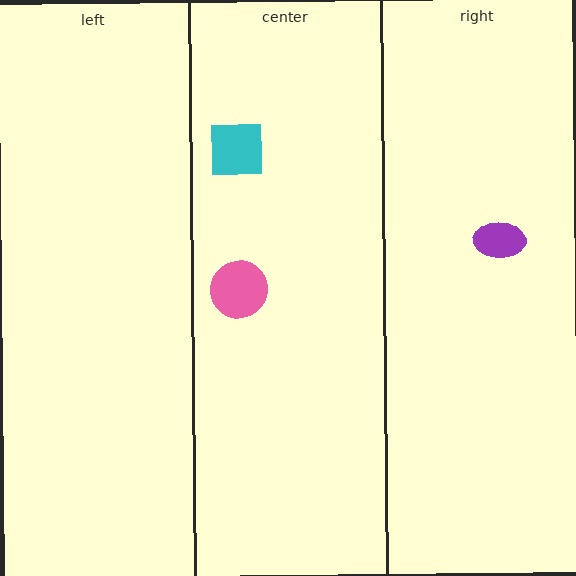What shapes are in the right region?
The purple ellipse.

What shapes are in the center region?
The cyan square, the pink circle.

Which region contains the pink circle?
The center region.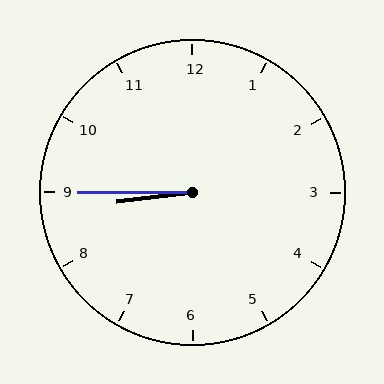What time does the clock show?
8:45.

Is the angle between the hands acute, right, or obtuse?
It is acute.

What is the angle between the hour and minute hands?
Approximately 8 degrees.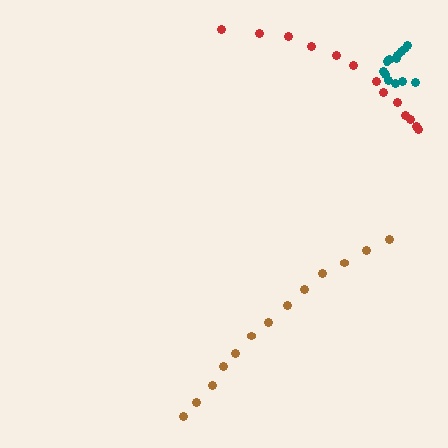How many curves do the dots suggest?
There are 3 distinct paths.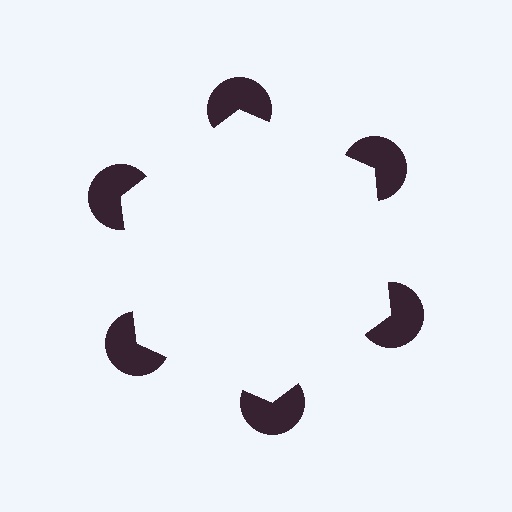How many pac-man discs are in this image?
There are 6 — one at each vertex of the illusory hexagon.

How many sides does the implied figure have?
6 sides.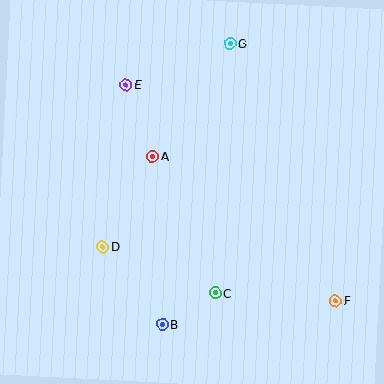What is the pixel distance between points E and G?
The distance between E and G is 112 pixels.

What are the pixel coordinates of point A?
Point A is at (153, 156).